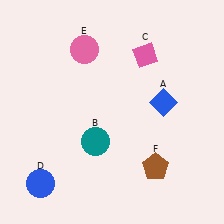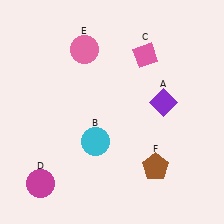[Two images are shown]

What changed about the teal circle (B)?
In Image 1, B is teal. In Image 2, it changed to cyan.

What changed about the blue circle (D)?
In Image 1, D is blue. In Image 2, it changed to magenta.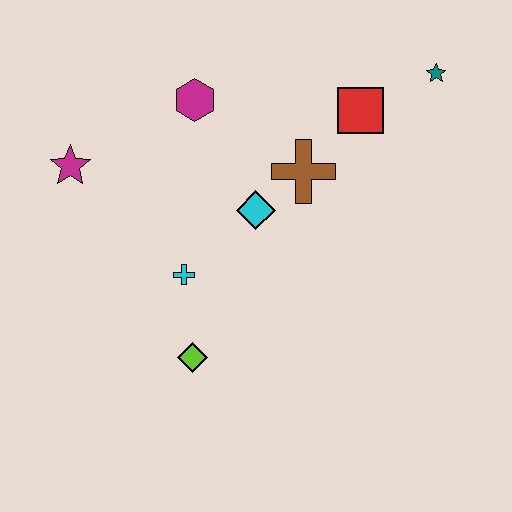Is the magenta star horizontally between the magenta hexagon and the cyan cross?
No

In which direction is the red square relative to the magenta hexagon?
The red square is to the right of the magenta hexagon.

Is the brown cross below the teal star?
Yes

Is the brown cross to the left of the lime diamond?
No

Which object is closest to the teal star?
The red square is closest to the teal star.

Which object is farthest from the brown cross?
The magenta star is farthest from the brown cross.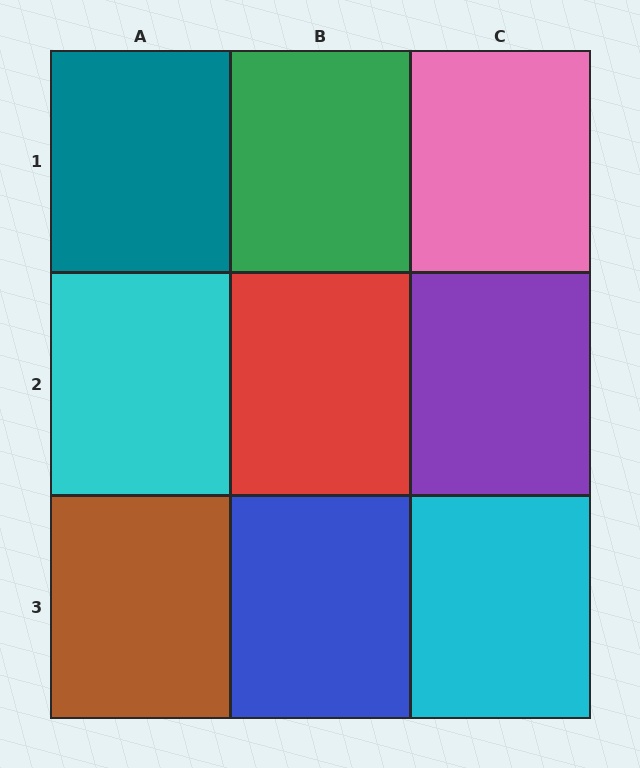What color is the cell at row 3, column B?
Blue.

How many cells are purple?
1 cell is purple.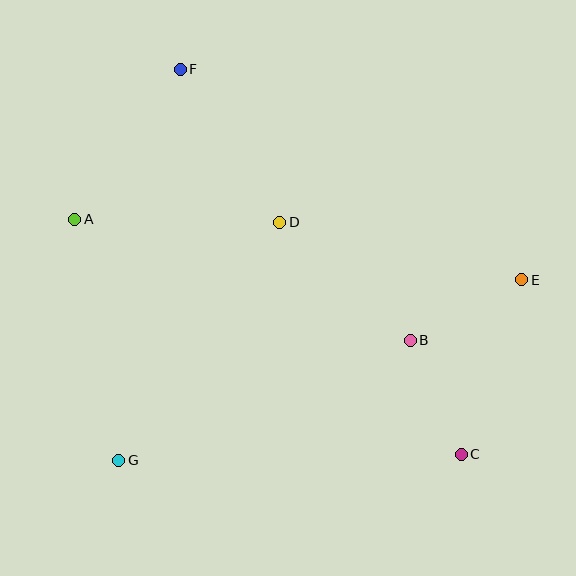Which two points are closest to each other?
Points B and C are closest to each other.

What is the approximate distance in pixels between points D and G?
The distance between D and G is approximately 288 pixels.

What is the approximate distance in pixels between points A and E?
The distance between A and E is approximately 451 pixels.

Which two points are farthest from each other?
Points C and F are farthest from each other.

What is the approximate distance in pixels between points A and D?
The distance between A and D is approximately 205 pixels.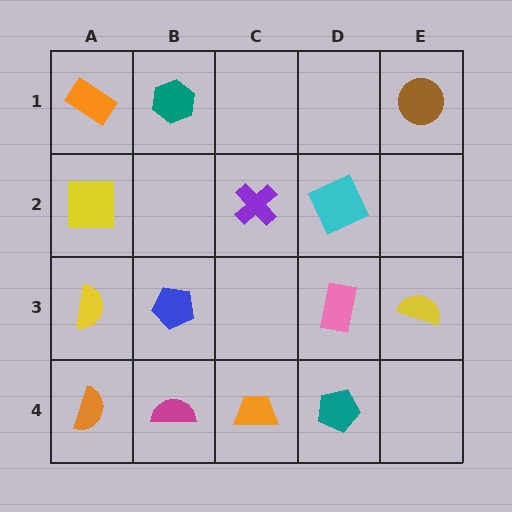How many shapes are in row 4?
4 shapes.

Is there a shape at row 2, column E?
No, that cell is empty.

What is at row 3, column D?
A pink rectangle.